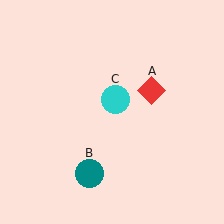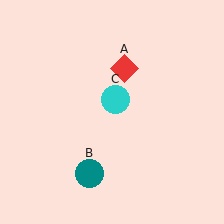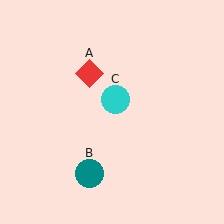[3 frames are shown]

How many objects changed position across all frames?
1 object changed position: red diamond (object A).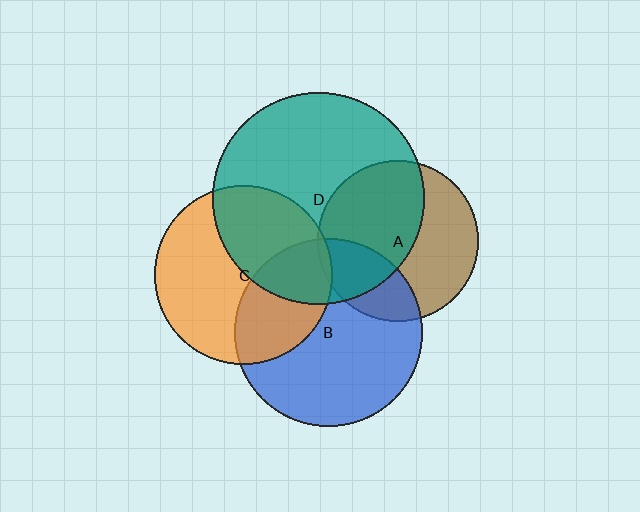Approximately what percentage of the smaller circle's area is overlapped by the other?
Approximately 25%.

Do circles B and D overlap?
Yes.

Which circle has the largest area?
Circle D (teal).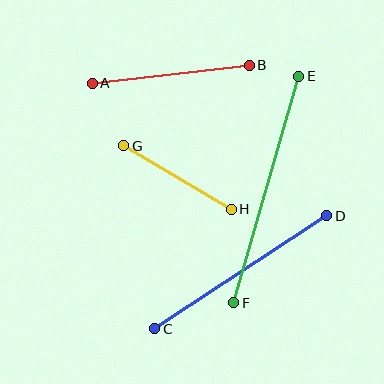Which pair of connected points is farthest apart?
Points E and F are farthest apart.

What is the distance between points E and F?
The distance is approximately 235 pixels.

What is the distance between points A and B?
The distance is approximately 158 pixels.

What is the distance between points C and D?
The distance is approximately 206 pixels.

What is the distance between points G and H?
The distance is approximately 125 pixels.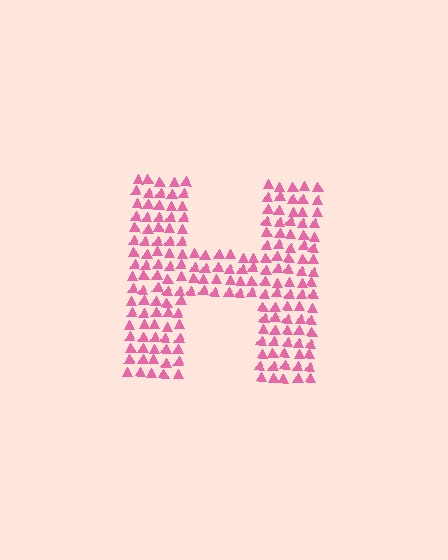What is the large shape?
The large shape is the letter H.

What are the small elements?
The small elements are triangles.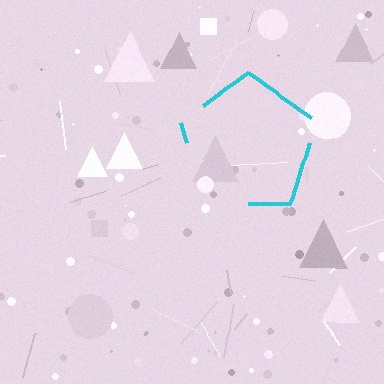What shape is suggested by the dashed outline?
The dashed outline suggests a pentagon.